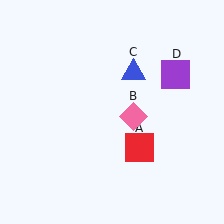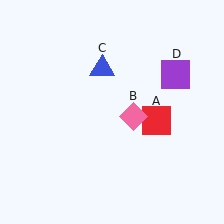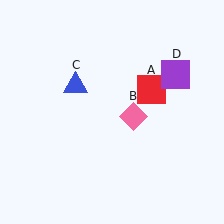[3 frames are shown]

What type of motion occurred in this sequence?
The red square (object A), blue triangle (object C) rotated counterclockwise around the center of the scene.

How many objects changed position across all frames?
2 objects changed position: red square (object A), blue triangle (object C).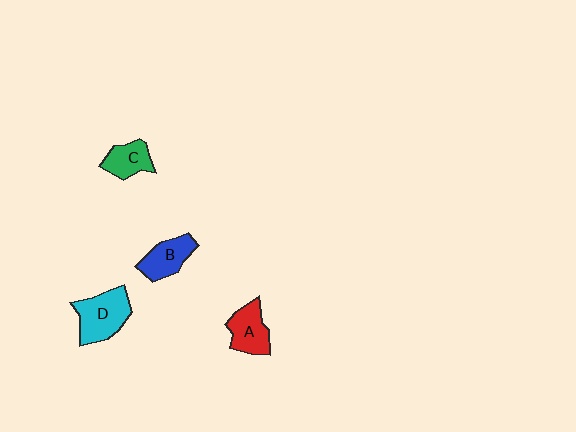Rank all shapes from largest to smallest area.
From largest to smallest: D (cyan), A (red), B (blue), C (green).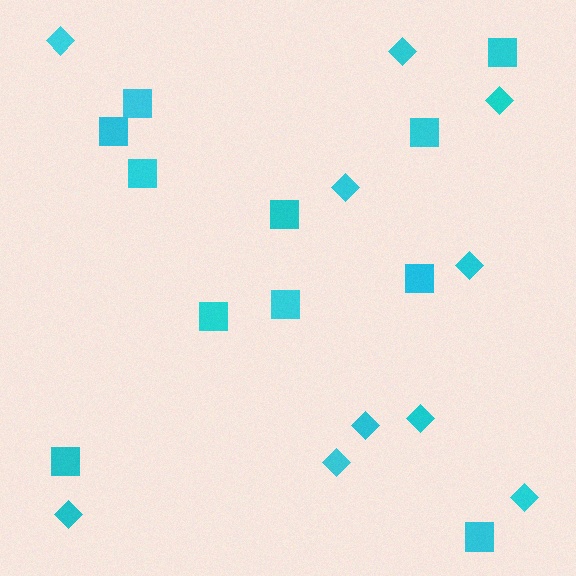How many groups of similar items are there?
There are 2 groups: one group of squares (11) and one group of diamonds (10).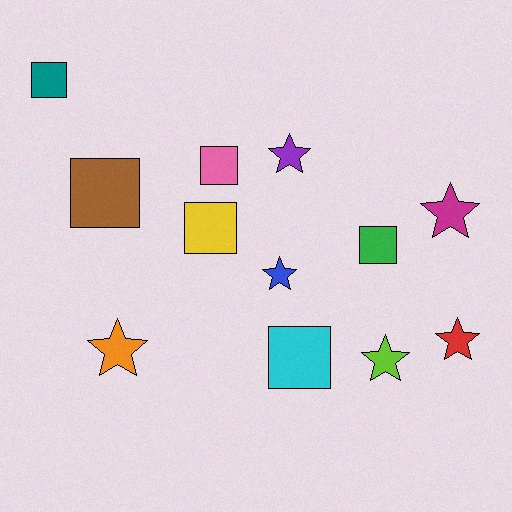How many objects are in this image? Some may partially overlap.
There are 12 objects.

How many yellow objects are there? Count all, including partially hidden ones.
There is 1 yellow object.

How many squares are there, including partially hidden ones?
There are 6 squares.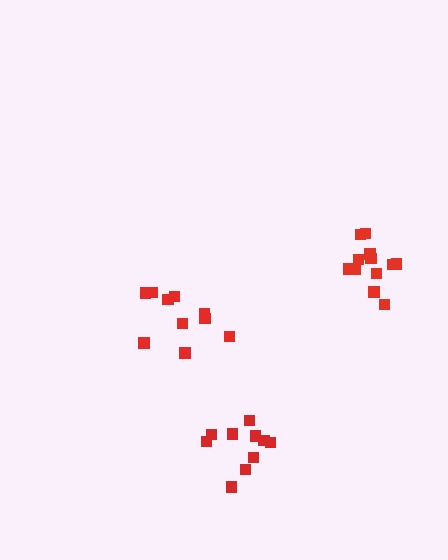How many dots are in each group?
Group 1: 12 dots, Group 2: 10 dots, Group 3: 10 dots (32 total).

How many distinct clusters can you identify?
There are 3 distinct clusters.